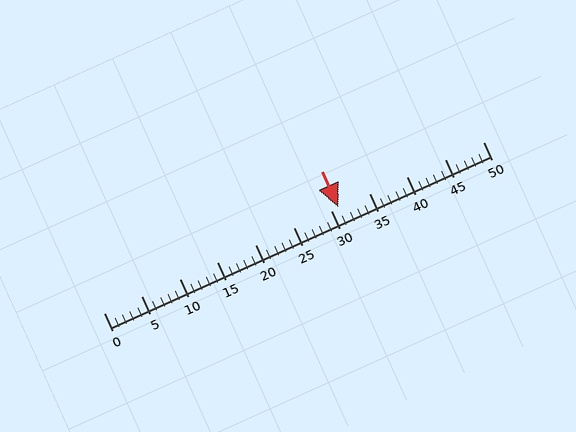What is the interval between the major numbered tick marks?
The major tick marks are spaced 5 units apart.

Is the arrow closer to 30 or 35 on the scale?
The arrow is closer to 30.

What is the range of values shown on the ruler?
The ruler shows values from 0 to 50.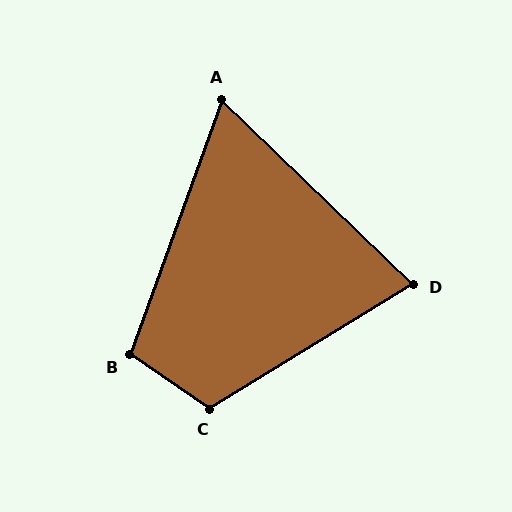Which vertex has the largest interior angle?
C, at approximately 114 degrees.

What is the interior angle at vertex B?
Approximately 105 degrees (obtuse).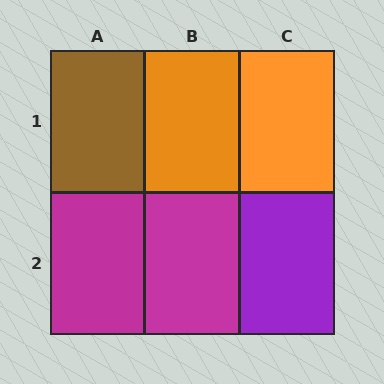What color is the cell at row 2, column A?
Magenta.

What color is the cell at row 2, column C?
Purple.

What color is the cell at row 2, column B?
Magenta.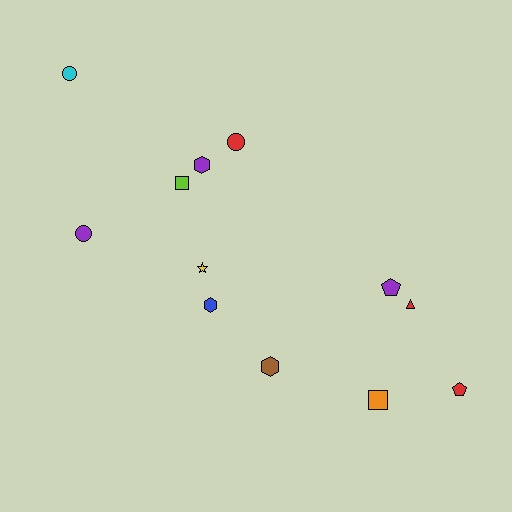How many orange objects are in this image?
There is 1 orange object.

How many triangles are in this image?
There is 1 triangle.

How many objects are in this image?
There are 12 objects.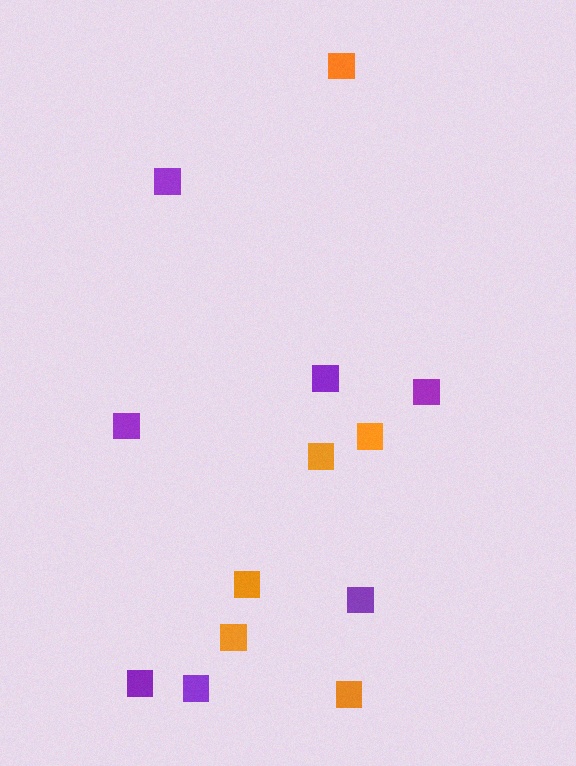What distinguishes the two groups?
There are 2 groups: one group of orange squares (6) and one group of purple squares (7).